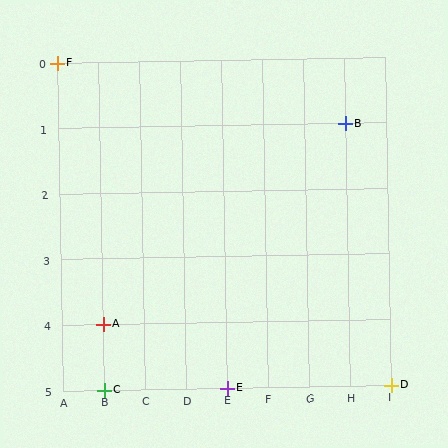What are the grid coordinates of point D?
Point D is at grid coordinates (I, 5).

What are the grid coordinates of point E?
Point E is at grid coordinates (E, 5).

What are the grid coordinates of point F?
Point F is at grid coordinates (A, 0).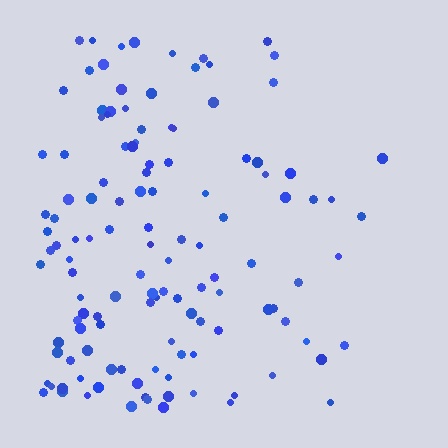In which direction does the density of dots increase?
From right to left, with the left side densest.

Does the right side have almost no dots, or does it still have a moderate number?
Still a moderate number, just noticeably fewer than the left.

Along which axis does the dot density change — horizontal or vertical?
Horizontal.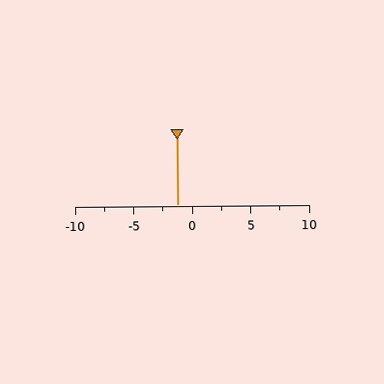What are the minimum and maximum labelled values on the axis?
The axis runs from -10 to 10.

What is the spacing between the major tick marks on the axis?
The major ticks are spaced 5 apart.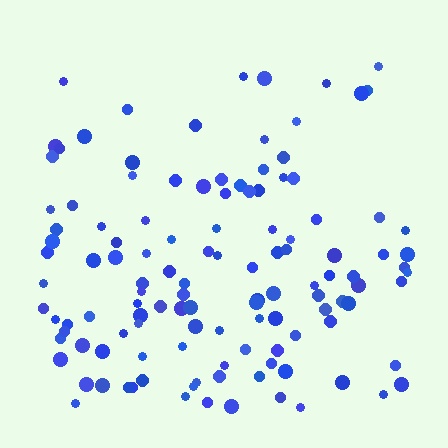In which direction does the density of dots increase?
From top to bottom, with the bottom side densest.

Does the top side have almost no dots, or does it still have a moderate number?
Still a moderate number, just noticeably fewer than the bottom.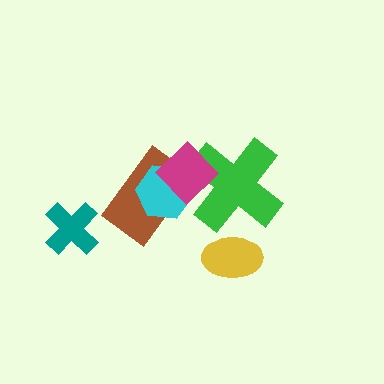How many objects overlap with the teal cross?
0 objects overlap with the teal cross.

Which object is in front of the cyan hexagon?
The magenta diamond is in front of the cyan hexagon.